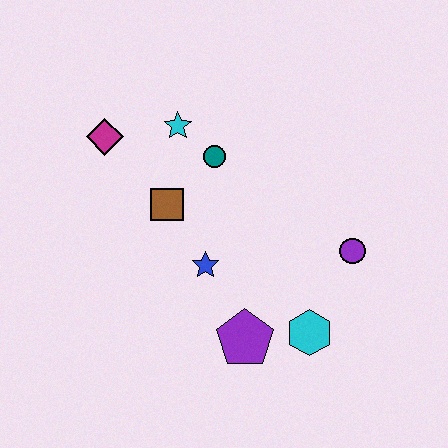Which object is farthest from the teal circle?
The cyan hexagon is farthest from the teal circle.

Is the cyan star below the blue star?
No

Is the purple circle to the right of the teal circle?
Yes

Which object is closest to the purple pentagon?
The cyan hexagon is closest to the purple pentagon.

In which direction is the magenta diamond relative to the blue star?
The magenta diamond is above the blue star.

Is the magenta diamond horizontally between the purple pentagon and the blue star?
No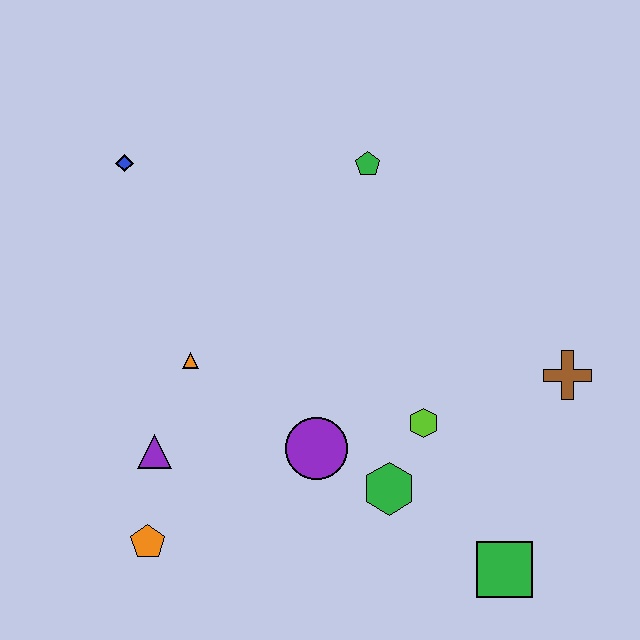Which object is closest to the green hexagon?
The lime hexagon is closest to the green hexagon.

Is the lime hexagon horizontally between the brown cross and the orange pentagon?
Yes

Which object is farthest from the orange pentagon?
The brown cross is farthest from the orange pentagon.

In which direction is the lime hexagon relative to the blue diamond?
The lime hexagon is to the right of the blue diamond.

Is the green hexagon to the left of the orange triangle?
No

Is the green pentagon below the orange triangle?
No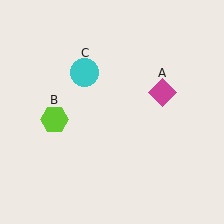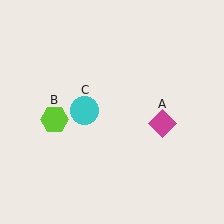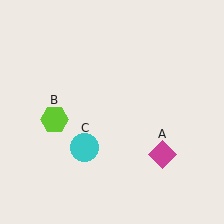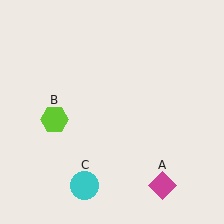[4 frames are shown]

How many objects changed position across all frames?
2 objects changed position: magenta diamond (object A), cyan circle (object C).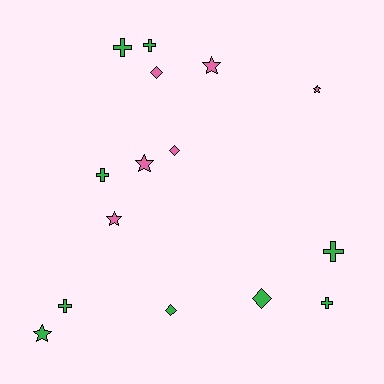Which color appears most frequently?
Green, with 9 objects.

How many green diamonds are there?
There are 2 green diamonds.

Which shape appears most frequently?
Cross, with 6 objects.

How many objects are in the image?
There are 15 objects.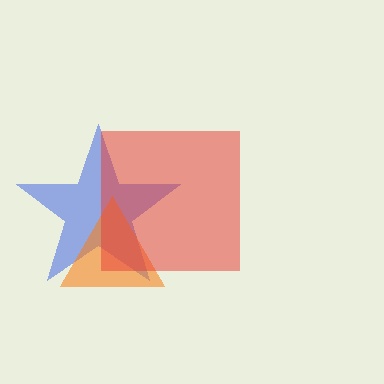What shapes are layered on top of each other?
The layered shapes are: a blue star, an orange triangle, a red square.